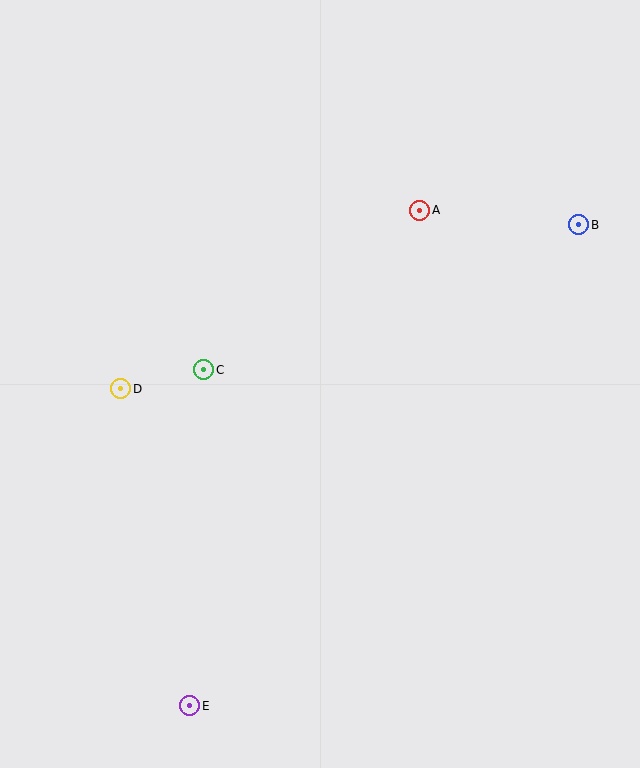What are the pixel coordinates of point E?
Point E is at (190, 706).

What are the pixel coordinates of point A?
Point A is at (420, 210).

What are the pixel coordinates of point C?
Point C is at (204, 370).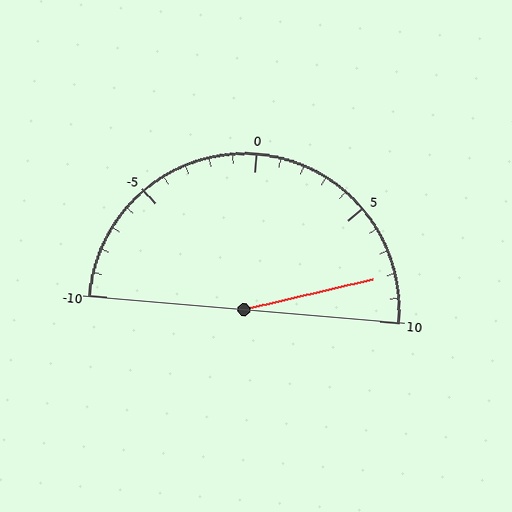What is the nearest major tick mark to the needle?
The nearest major tick mark is 10.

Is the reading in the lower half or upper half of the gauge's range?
The reading is in the upper half of the range (-10 to 10).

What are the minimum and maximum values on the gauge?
The gauge ranges from -10 to 10.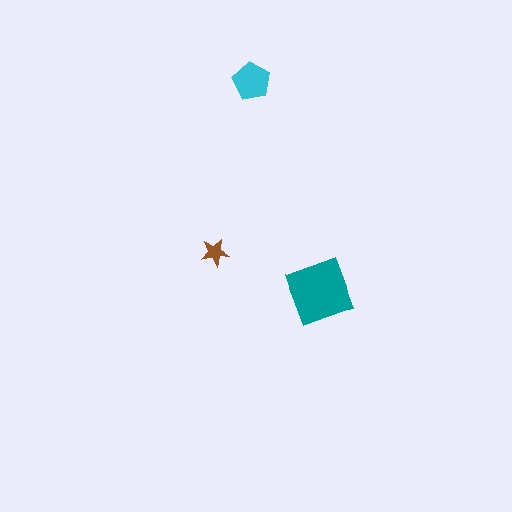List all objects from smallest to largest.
The brown star, the cyan pentagon, the teal square.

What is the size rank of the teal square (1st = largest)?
1st.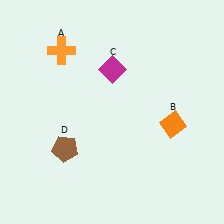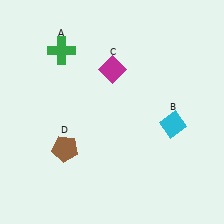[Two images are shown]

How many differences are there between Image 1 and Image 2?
There are 2 differences between the two images.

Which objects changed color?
A changed from orange to green. B changed from orange to cyan.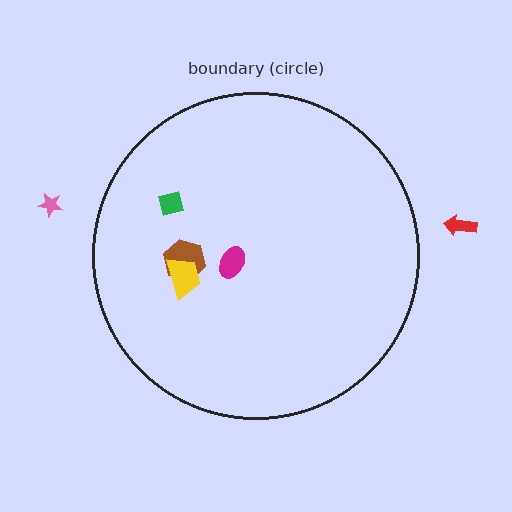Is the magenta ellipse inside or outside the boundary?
Inside.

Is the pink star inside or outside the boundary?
Outside.